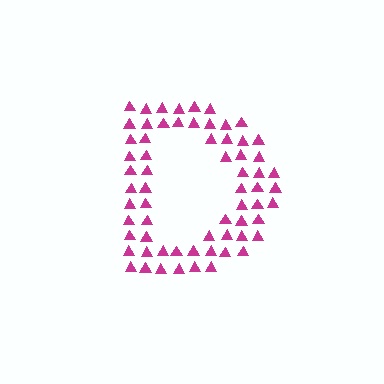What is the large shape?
The large shape is the letter D.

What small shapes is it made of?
It is made of small triangles.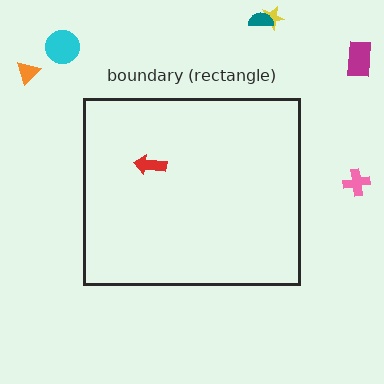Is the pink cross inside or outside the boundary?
Outside.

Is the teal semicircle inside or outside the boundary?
Outside.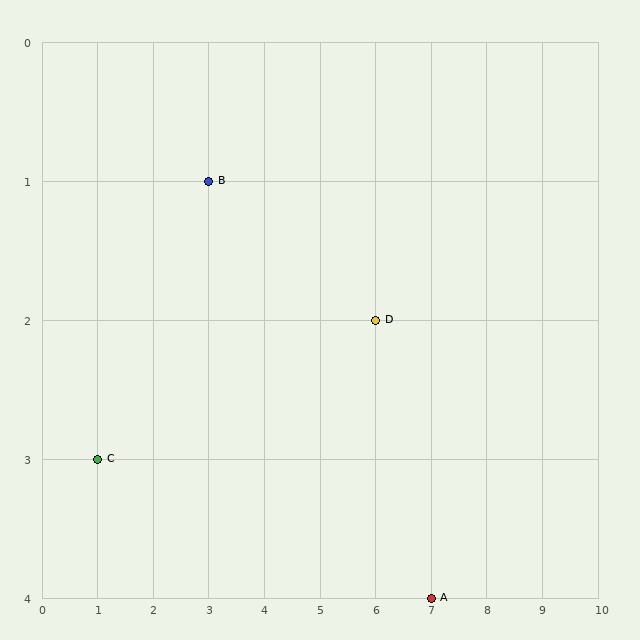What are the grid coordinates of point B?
Point B is at grid coordinates (3, 1).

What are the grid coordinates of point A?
Point A is at grid coordinates (7, 4).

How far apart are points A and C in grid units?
Points A and C are 6 columns and 1 row apart (about 6.1 grid units diagonally).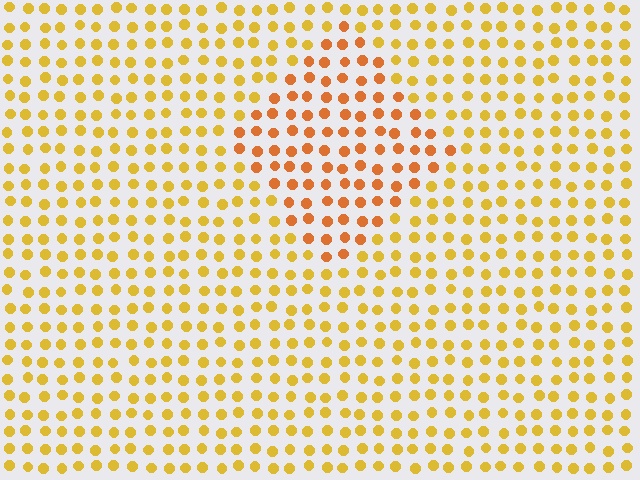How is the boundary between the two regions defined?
The boundary is defined purely by a slight shift in hue (about 26 degrees). Spacing, size, and orientation are identical on both sides.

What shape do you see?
I see a diamond.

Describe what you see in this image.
The image is filled with small yellow elements in a uniform arrangement. A diamond-shaped region is visible where the elements are tinted to a slightly different hue, forming a subtle color boundary.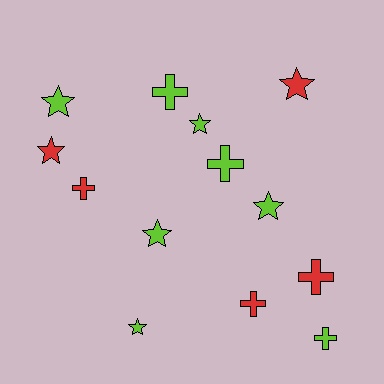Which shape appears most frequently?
Star, with 7 objects.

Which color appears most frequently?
Lime, with 8 objects.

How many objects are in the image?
There are 13 objects.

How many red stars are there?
There are 2 red stars.